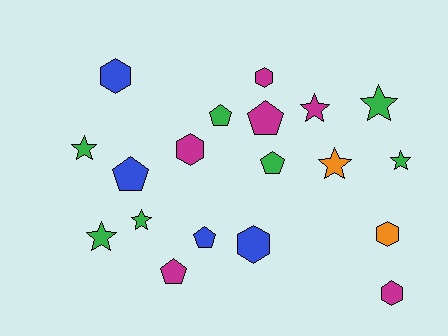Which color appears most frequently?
Green, with 7 objects.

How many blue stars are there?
There are no blue stars.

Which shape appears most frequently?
Star, with 7 objects.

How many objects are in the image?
There are 19 objects.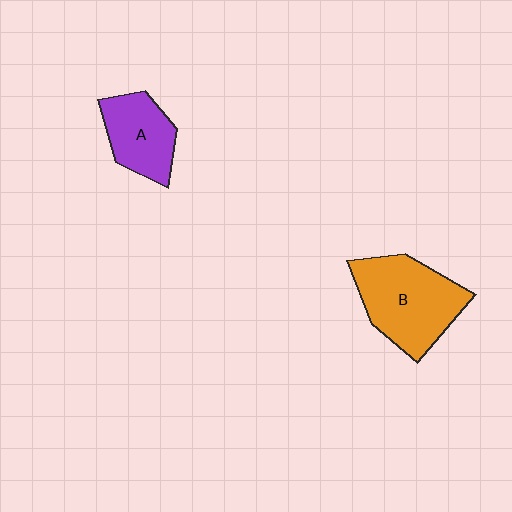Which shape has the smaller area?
Shape A (purple).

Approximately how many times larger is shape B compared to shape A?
Approximately 1.6 times.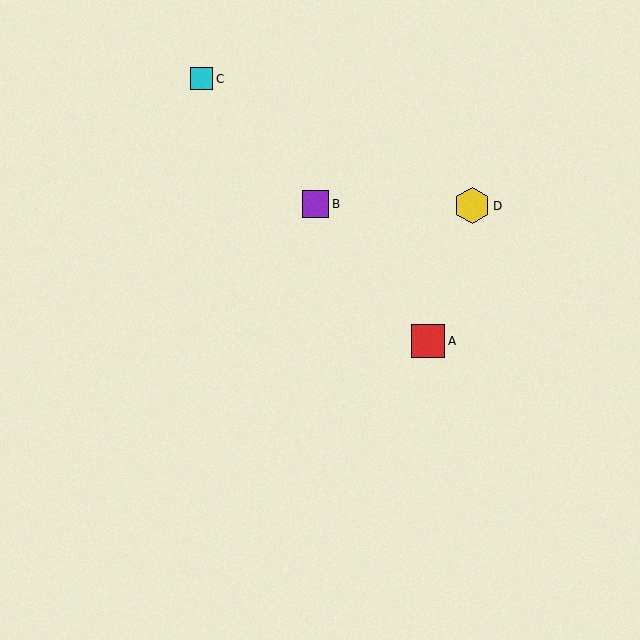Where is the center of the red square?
The center of the red square is at (428, 341).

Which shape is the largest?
The yellow hexagon (labeled D) is the largest.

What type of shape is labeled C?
Shape C is a cyan square.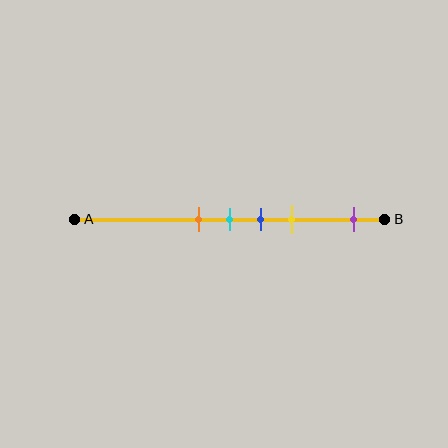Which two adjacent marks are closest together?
The orange and cyan marks are the closest adjacent pair.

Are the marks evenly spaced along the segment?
No, the marks are not evenly spaced.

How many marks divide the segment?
There are 5 marks dividing the segment.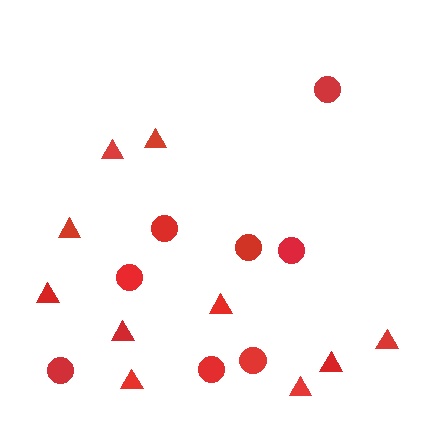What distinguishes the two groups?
There are 2 groups: one group of triangles (10) and one group of circles (8).